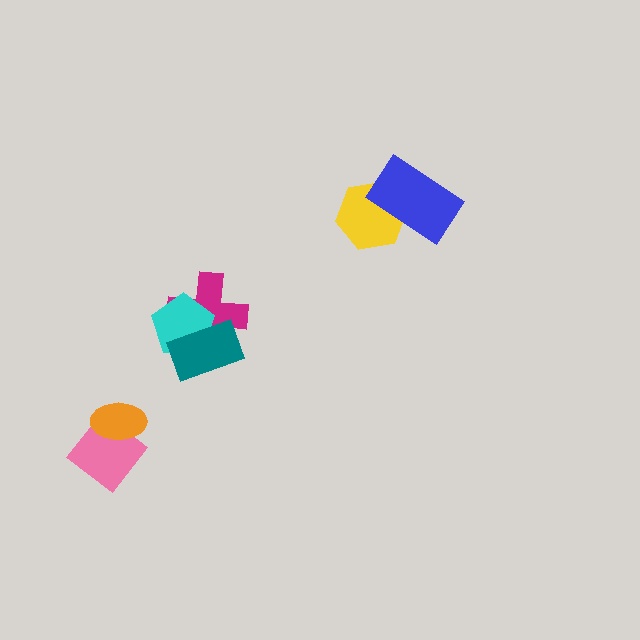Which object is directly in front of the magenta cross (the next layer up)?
The cyan pentagon is directly in front of the magenta cross.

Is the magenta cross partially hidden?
Yes, it is partially covered by another shape.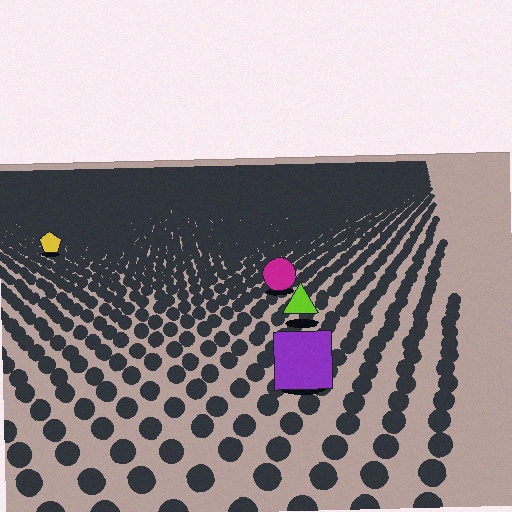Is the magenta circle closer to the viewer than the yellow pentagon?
Yes. The magenta circle is closer — you can tell from the texture gradient: the ground texture is coarser near it.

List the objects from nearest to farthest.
From nearest to farthest: the purple square, the lime triangle, the magenta circle, the yellow pentagon.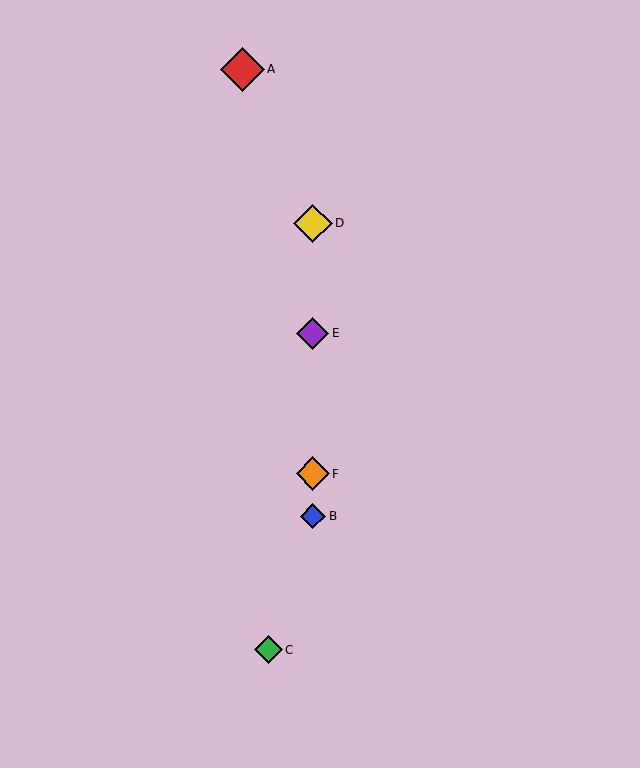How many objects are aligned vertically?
4 objects (B, D, E, F) are aligned vertically.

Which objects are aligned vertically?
Objects B, D, E, F are aligned vertically.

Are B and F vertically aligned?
Yes, both are at x≈313.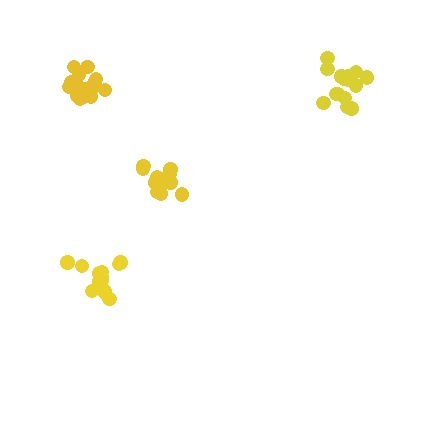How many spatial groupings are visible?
There are 4 spatial groupings.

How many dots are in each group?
Group 1: 12 dots, Group 2: 17 dots, Group 3: 14 dots, Group 4: 16 dots (59 total).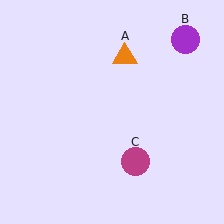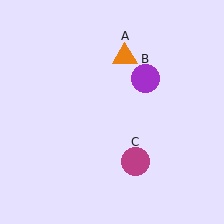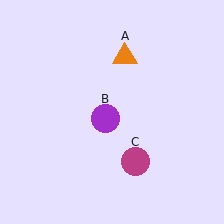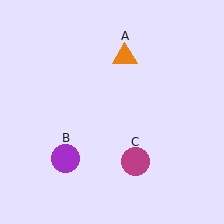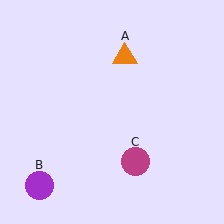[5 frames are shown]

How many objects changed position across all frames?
1 object changed position: purple circle (object B).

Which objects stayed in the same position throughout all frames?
Orange triangle (object A) and magenta circle (object C) remained stationary.